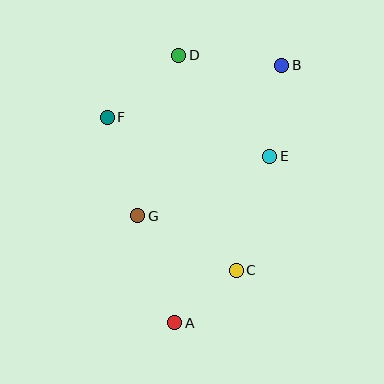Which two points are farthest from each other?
Points A and B are farthest from each other.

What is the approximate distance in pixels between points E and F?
The distance between E and F is approximately 167 pixels.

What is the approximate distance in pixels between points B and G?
The distance between B and G is approximately 208 pixels.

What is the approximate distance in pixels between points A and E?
The distance between A and E is approximately 192 pixels.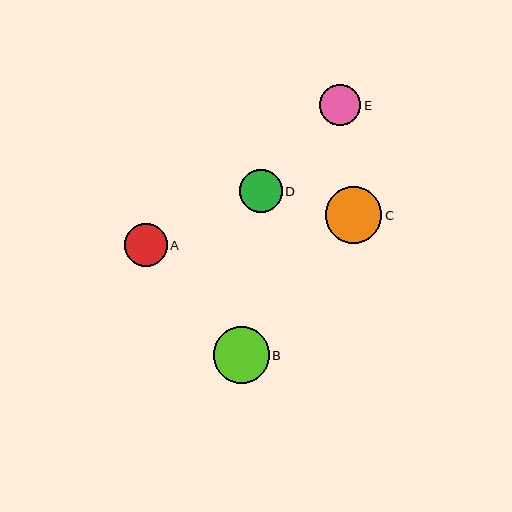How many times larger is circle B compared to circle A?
Circle B is approximately 1.3 times the size of circle A.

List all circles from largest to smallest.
From largest to smallest: C, B, D, A, E.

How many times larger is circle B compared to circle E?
Circle B is approximately 1.4 times the size of circle E.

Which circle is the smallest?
Circle E is the smallest with a size of approximately 41 pixels.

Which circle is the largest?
Circle C is the largest with a size of approximately 57 pixels.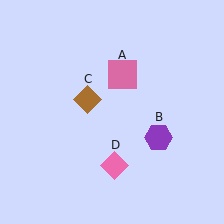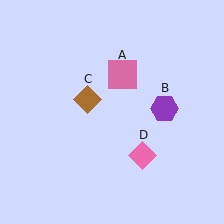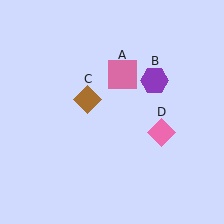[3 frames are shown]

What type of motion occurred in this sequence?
The purple hexagon (object B), pink diamond (object D) rotated counterclockwise around the center of the scene.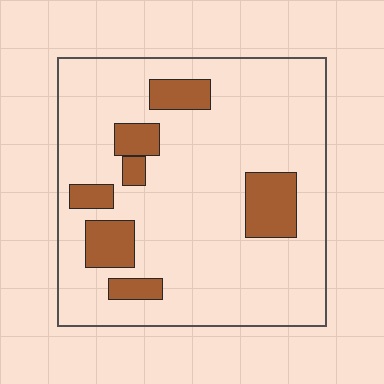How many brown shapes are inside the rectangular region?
7.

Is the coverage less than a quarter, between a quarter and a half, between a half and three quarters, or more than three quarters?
Less than a quarter.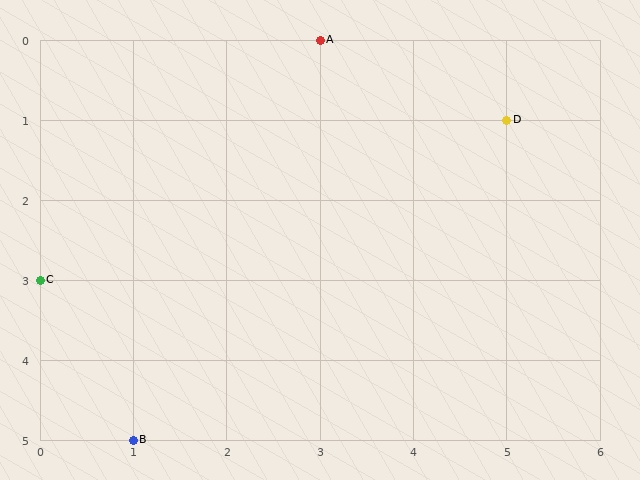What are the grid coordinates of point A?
Point A is at grid coordinates (3, 0).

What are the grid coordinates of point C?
Point C is at grid coordinates (0, 3).